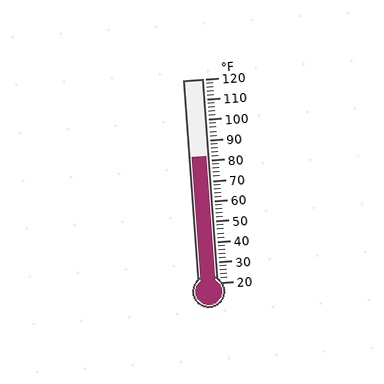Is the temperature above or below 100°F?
The temperature is below 100°F.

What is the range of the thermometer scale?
The thermometer scale ranges from 20°F to 120°F.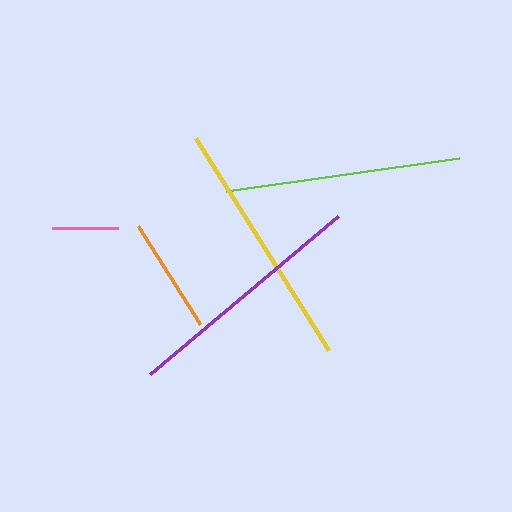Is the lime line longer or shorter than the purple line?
The purple line is longer than the lime line.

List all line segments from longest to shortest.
From longest to shortest: yellow, purple, lime, orange, pink.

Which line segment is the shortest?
The pink line is the shortest at approximately 66 pixels.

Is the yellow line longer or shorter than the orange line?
The yellow line is longer than the orange line.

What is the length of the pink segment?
The pink segment is approximately 66 pixels long.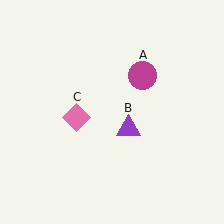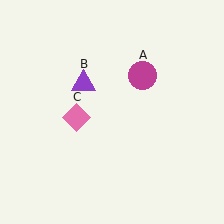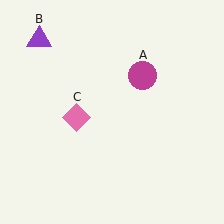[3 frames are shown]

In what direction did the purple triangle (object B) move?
The purple triangle (object B) moved up and to the left.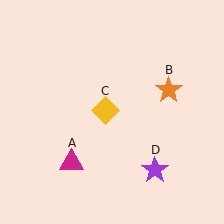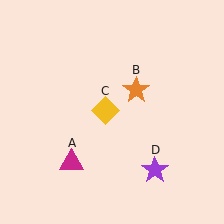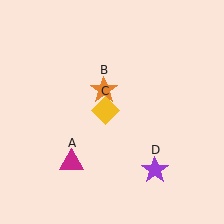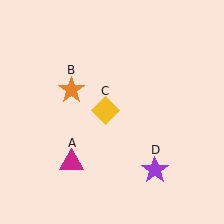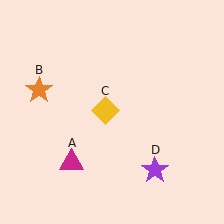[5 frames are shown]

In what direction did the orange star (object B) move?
The orange star (object B) moved left.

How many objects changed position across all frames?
1 object changed position: orange star (object B).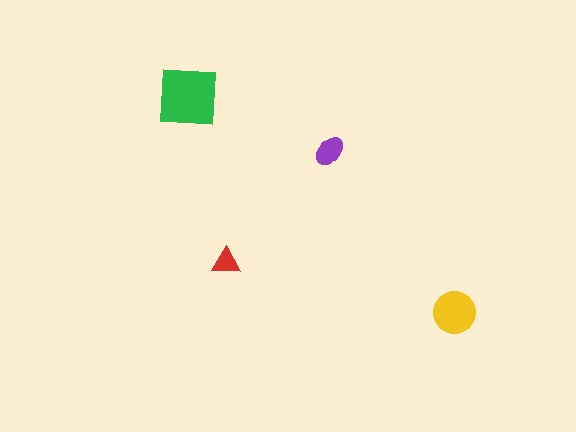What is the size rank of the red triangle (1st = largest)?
4th.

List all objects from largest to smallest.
The green square, the yellow circle, the purple ellipse, the red triangle.